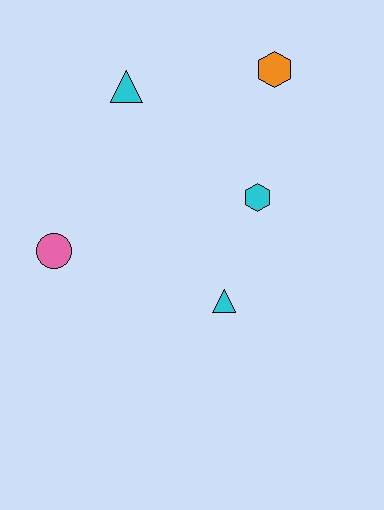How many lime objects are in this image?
There are no lime objects.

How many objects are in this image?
There are 5 objects.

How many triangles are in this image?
There are 2 triangles.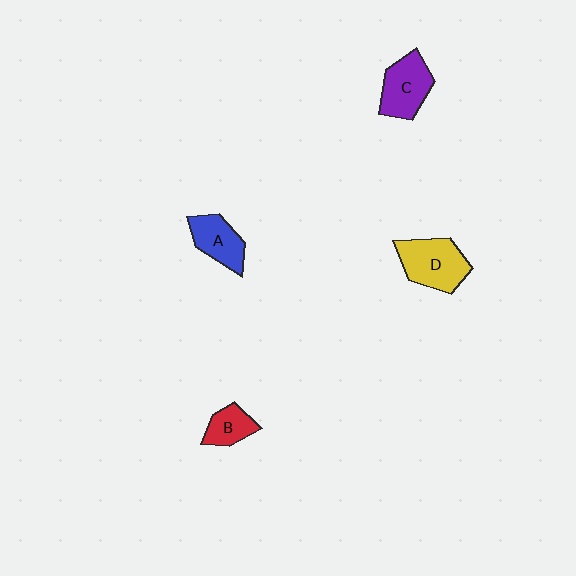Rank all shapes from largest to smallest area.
From largest to smallest: D (yellow), C (purple), A (blue), B (red).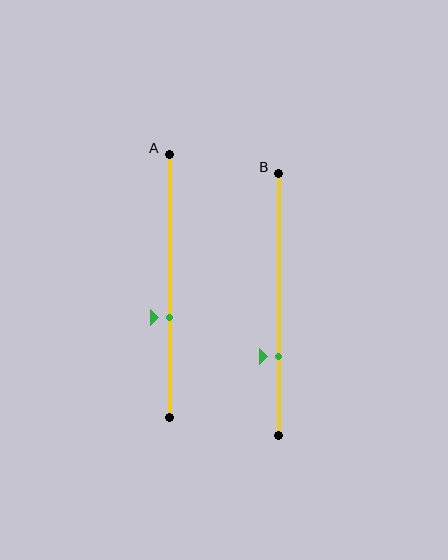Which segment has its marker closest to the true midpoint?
Segment A has its marker closest to the true midpoint.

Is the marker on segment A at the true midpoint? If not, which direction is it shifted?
No, the marker on segment A is shifted downward by about 12% of the segment length.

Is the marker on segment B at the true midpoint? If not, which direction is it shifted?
No, the marker on segment B is shifted downward by about 20% of the segment length.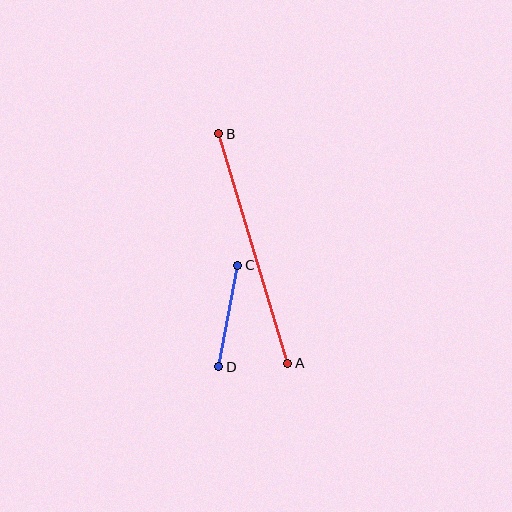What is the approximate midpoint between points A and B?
The midpoint is at approximately (253, 249) pixels.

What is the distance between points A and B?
The distance is approximately 240 pixels.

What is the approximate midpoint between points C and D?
The midpoint is at approximately (228, 316) pixels.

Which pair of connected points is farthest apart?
Points A and B are farthest apart.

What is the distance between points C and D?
The distance is approximately 103 pixels.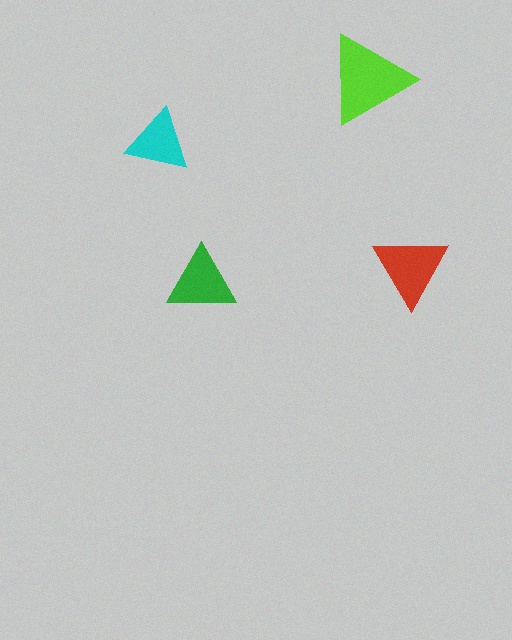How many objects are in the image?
There are 4 objects in the image.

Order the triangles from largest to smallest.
the lime one, the red one, the green one, the cyan one.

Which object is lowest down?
The green triangle is bottommost.